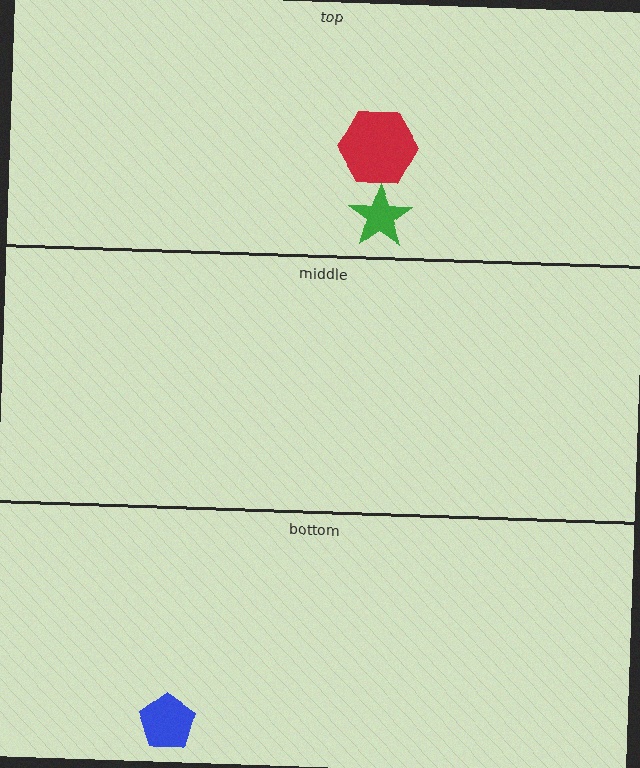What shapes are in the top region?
The red hexagon, the green star.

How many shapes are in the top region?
2.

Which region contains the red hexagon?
The top region.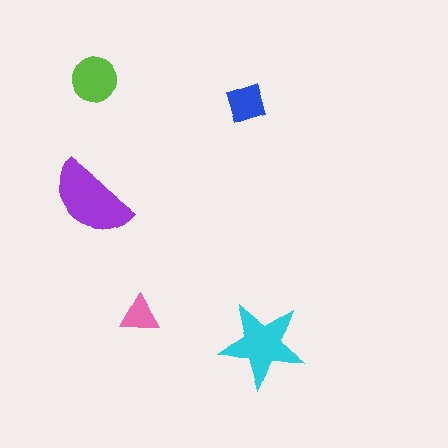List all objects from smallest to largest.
The pink triangle, the blue square, the lime circle, the cyan star, the purple semicircle.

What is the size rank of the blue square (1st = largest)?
4th.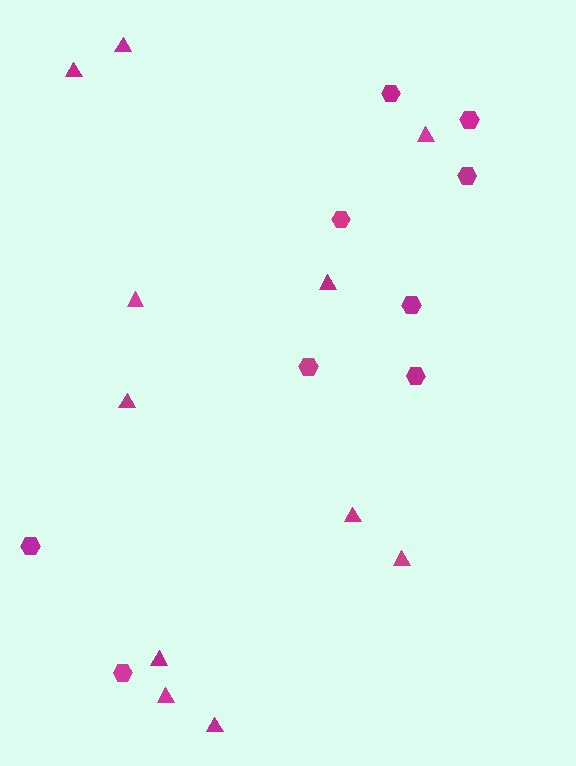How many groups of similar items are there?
There are 2 groups: one group of triangles (11) and one group of hexagons (9).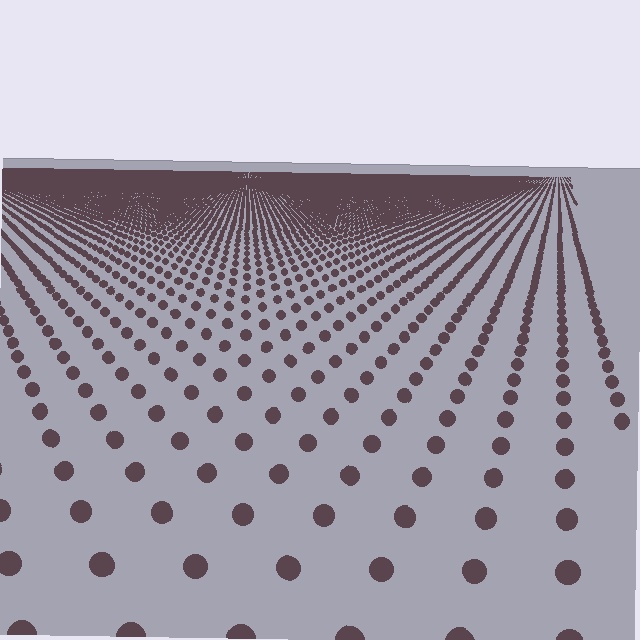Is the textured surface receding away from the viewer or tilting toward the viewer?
The surface is receding away from the viewer. Texture elements get smaller and denser toward the top.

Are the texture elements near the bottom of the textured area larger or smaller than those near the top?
Larger. Near the bottom, elements are closer to the viewer and appear at a bigger on-screen size.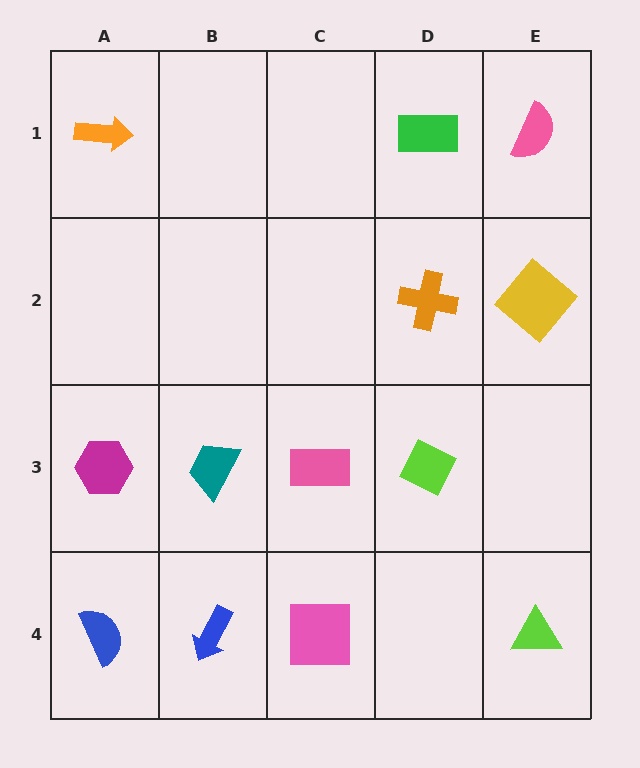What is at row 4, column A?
A blue semicircle.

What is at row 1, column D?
A green rectangle.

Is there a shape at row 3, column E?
No, that cell is empty.